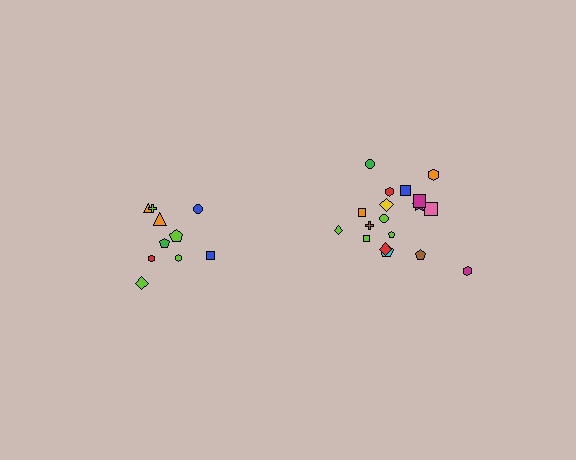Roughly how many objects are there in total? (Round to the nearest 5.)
Roughly 30 objects in total.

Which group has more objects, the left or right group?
The right group.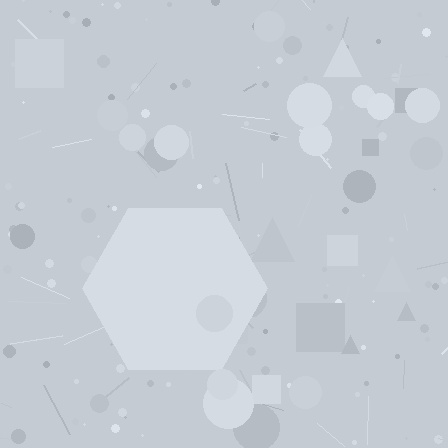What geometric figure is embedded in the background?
A hexagon is embedded in the background.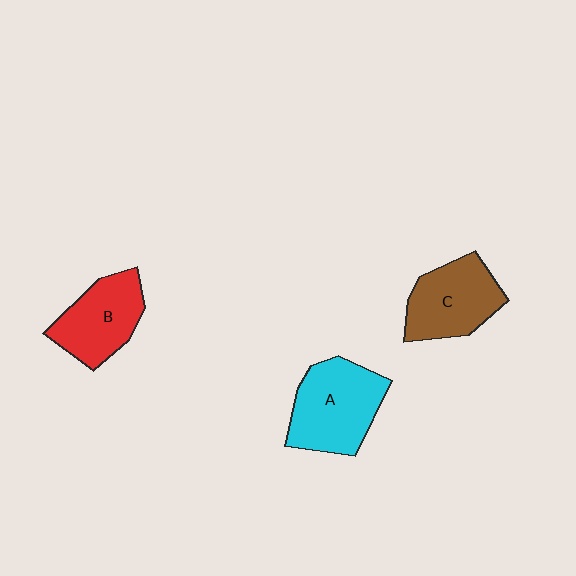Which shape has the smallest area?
Shape B (red).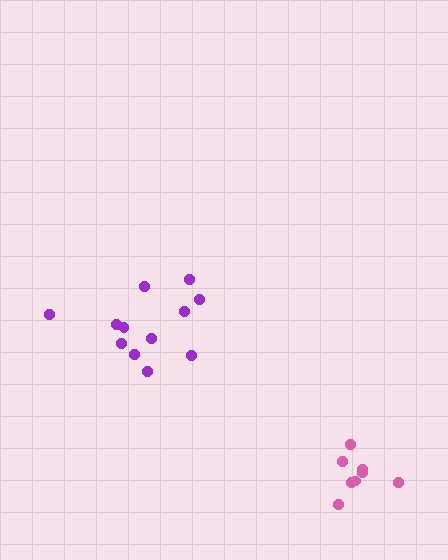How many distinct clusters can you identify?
There are 2 distinct clusters.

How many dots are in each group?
Group 1: 8 dots, Group 2: 12 dots (20 total).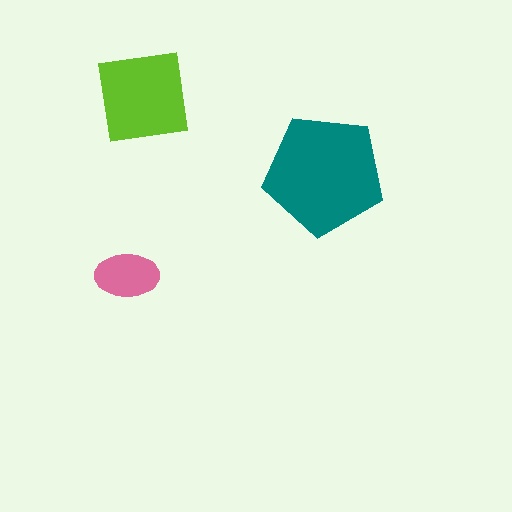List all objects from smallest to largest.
The pink ellipse, the lime square, the teal pentagon.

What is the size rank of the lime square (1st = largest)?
2nd.